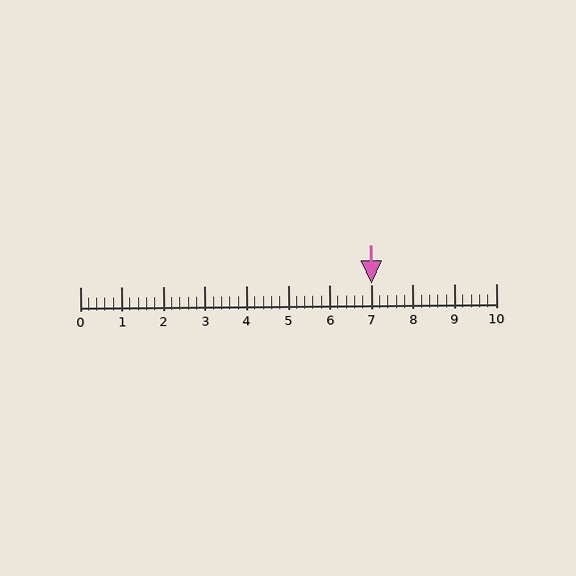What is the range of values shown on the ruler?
The ruler shows values from 0 to 10.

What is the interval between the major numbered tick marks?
The major tick marks are spaced 1 units apart.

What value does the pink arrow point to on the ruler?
The pink arrow points to approximately 7.0.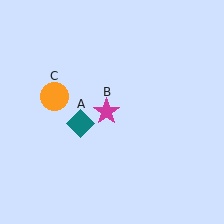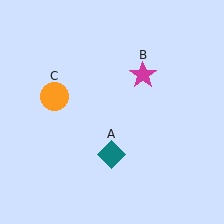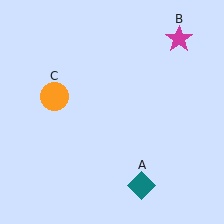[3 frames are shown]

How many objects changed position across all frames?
2 objects changed position: teal diamond (object A), magenta star (object B).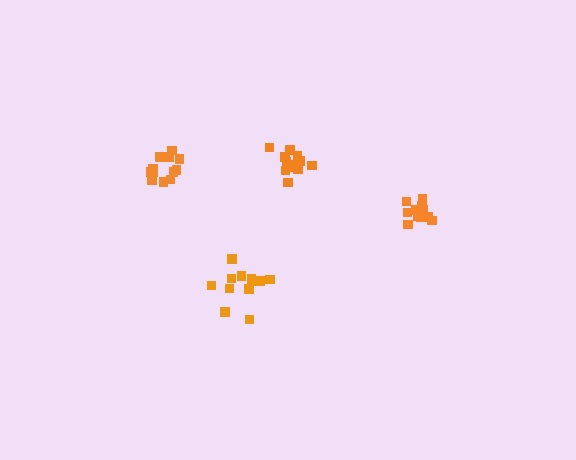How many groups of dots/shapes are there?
There are 4 groups.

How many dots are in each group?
Group 1: 12 dots, Group 2: 14 dots, Group 3: 12 dots, Group 4: 13 dots (51 total).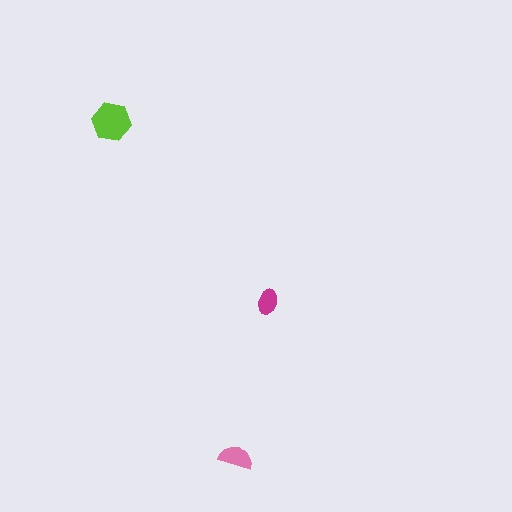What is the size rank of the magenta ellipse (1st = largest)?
3rd.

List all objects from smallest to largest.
The magenta ellipse, the pink semicircle, the lime hexagon.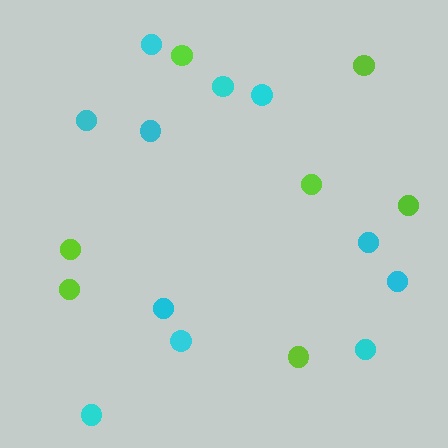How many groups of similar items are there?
There are 2 groups: one group of cyan circles (11) and one group of lime circles (7).